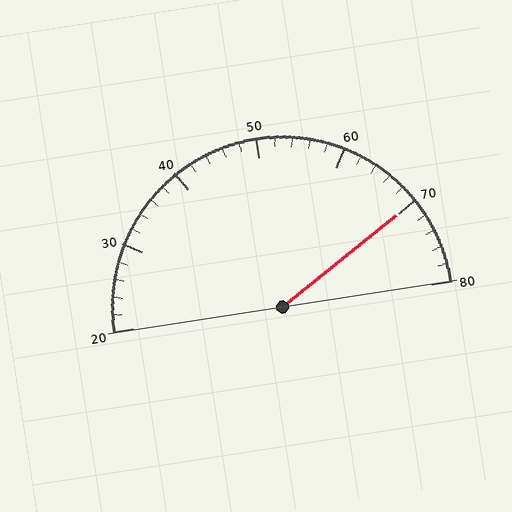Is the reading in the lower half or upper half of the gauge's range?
The reading is in the upper half of the range (20 to 80).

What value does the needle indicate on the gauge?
The needle indicates approximately 70.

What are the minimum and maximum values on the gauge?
The gauge ranges from 20 to 80.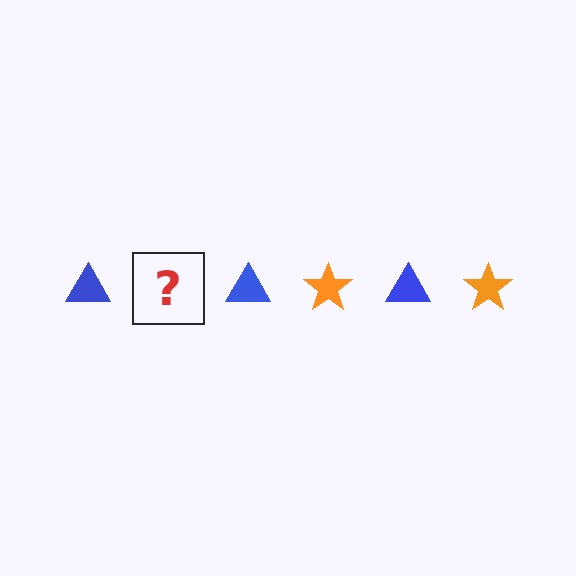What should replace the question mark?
The question mark should be replaced with an orange star.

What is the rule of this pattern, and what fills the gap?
The rule is that the pattern alternates between blue triangle and orange star. The gap should be filled with an orange star.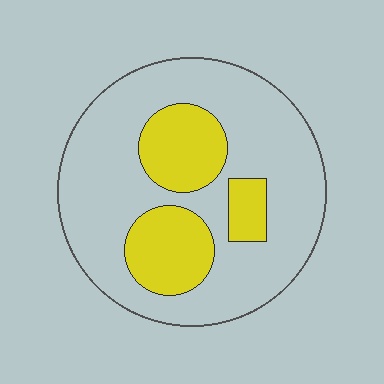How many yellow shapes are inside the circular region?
3.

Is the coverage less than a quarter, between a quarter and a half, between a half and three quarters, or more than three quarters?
Between a quarter and a half.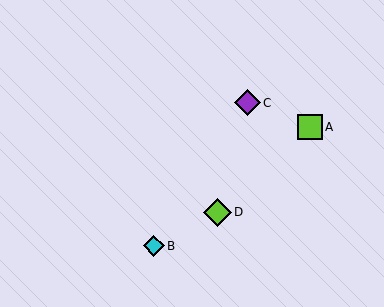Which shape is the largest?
The lime diamond (labeled D) is the largest.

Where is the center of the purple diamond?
The center of the purple diamond is at (247, 103).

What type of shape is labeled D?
Shape D is a lime diamond.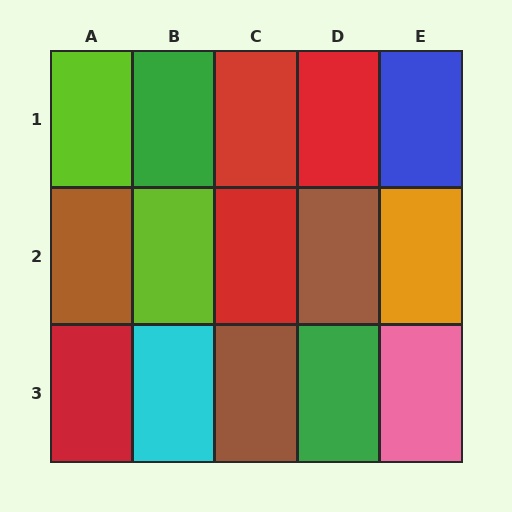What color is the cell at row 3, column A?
Red.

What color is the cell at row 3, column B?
Cyan.